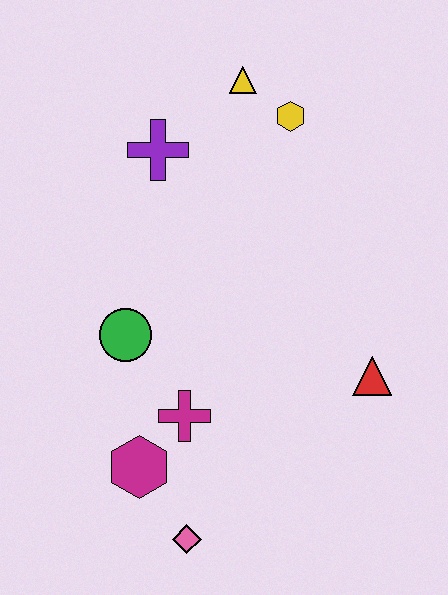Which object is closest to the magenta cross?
The magenta hexagon is closest to the magenta cross.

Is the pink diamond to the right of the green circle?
Yes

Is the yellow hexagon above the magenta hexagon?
Yes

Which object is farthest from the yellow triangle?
The pink diamond is farthest from the yellow triangle.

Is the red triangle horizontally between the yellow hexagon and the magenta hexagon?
No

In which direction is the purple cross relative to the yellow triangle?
The purple cross is to the left of the yellow triangle.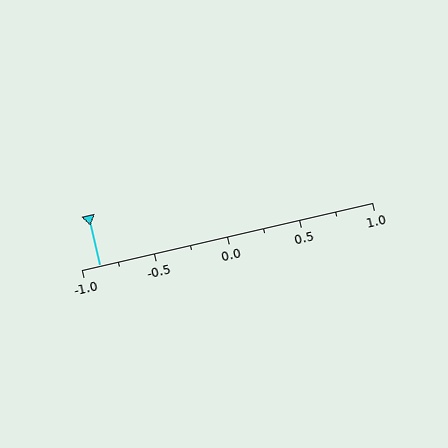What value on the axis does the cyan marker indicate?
The marker indicates approximately -0.88.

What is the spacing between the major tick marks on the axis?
The major ticks are spaced 0.5 apart.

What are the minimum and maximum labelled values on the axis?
The axis runs from -1.0 to 1.0.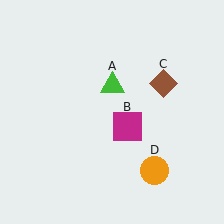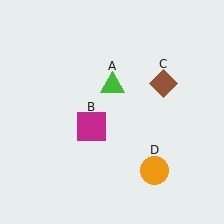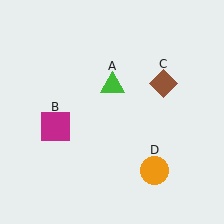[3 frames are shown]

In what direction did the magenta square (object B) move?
The magenta square (object B) moved left.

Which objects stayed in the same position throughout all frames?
Green triangle (object A) and brown diamond (object C) and orange circle (object D) remained stationary.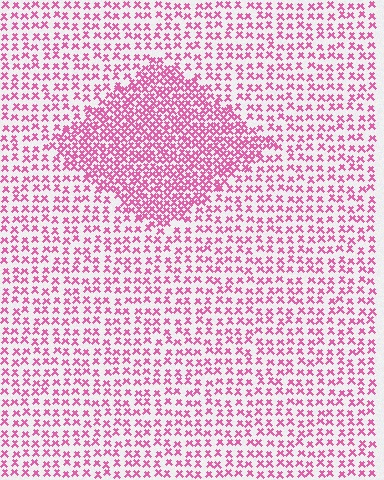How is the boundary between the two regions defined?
The boundary is defined by a change in element density (approximately 2.1x ratio). All elements are the same color, size, and shape.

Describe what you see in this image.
The image contains small pink elements arranged at two different densities. A diamond-shaped region is visible where the elements are more densely packed than the surrounding area.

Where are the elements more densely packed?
The elements are more densely packed inside the diamond boundary.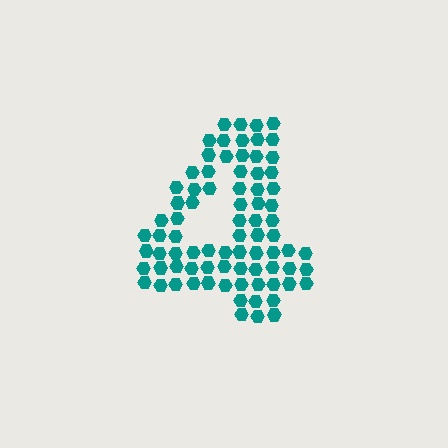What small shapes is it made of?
It is made of small hexagons.